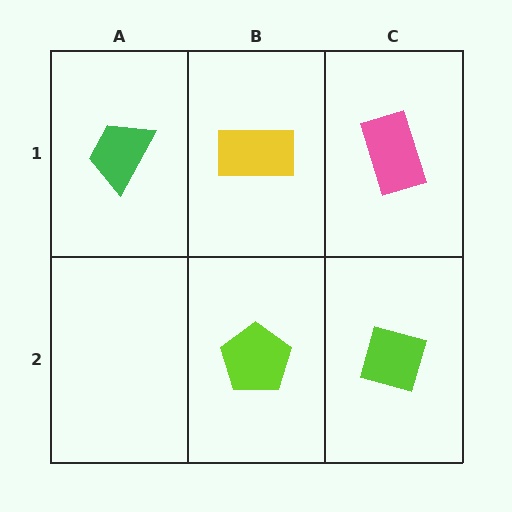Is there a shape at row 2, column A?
No, that cell is empty.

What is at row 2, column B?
A lime pentagon.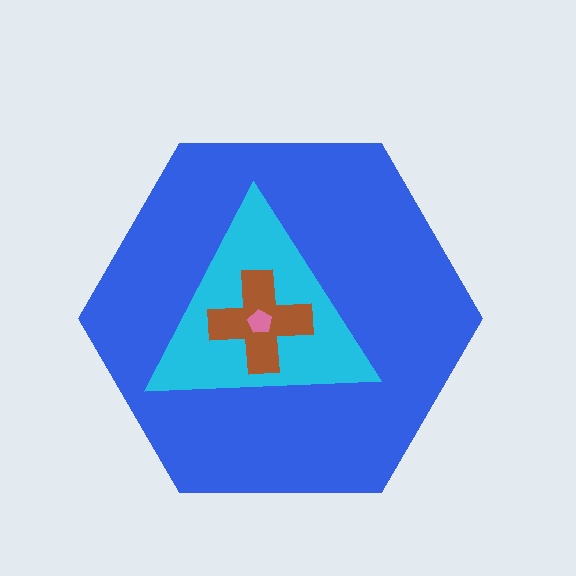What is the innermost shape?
The pink pentagon.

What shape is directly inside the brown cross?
The pink pentagon.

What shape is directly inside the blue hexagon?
The cyan triangle.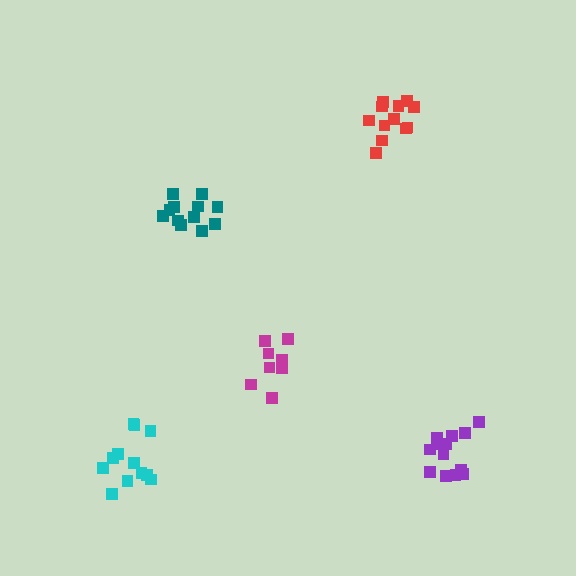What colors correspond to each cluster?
The clusters are colored: red, magenta, cyan, teal, purple.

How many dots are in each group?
Group 1: 12 dots, Group 2: 8 dots, Group 3: 12 dots, Group 4: 12 dots, Group 5: 13 dots (57 total).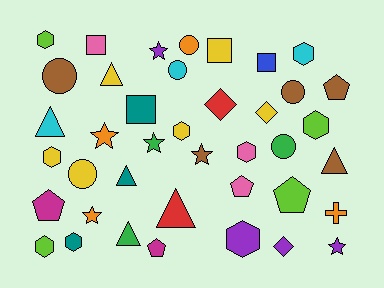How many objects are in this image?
There are 40 objects.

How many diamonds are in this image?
There are 3 diamonds.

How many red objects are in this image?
There are 2 red objects.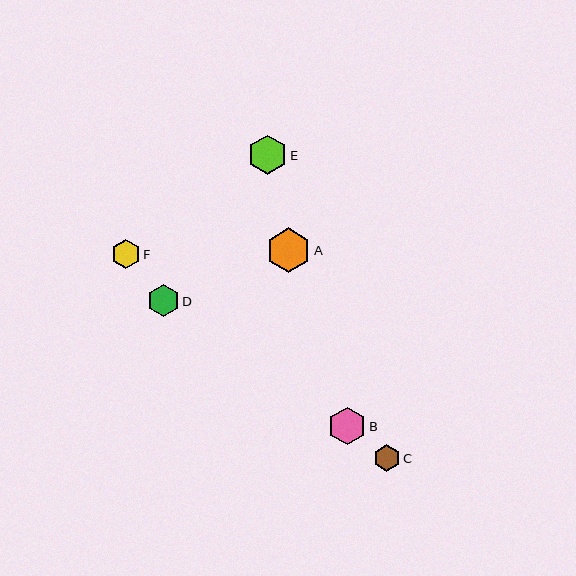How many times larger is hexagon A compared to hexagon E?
Hexagon A is approximately 1.1 times the size of hexagon E.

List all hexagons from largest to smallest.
From largest to smallest: A, E, B, D, F, C.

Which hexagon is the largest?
Hexagon A is the largest with a size of approximately 45 pixels.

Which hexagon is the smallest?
Hexagon C is the smallest with a size of approximately 27 pixels.